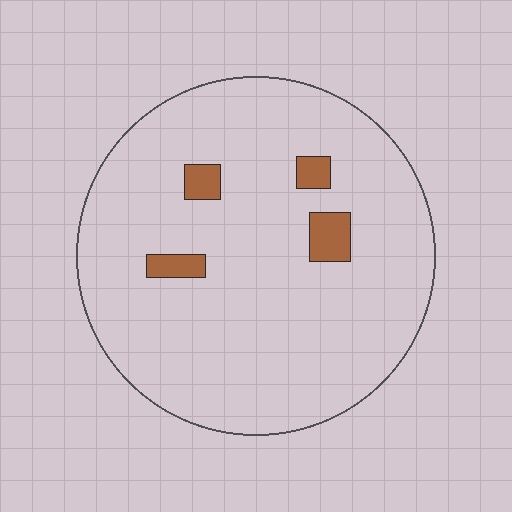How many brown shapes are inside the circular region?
4.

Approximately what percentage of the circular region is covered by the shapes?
Approximately 5%.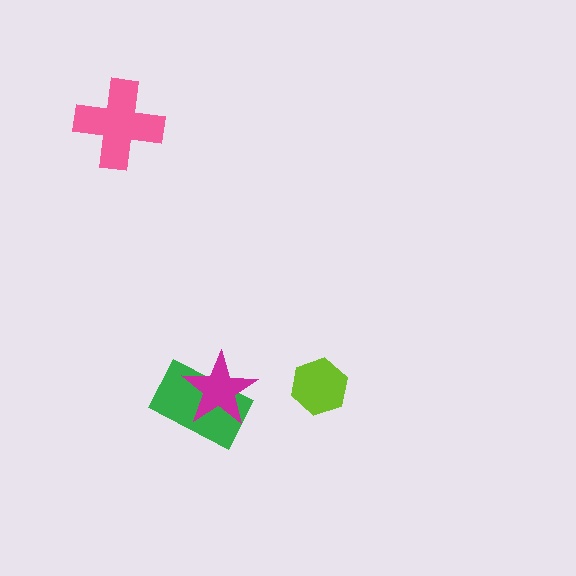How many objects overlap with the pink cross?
0 objects overlap with the pink cross.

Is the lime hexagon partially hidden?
No, no other shape covers it.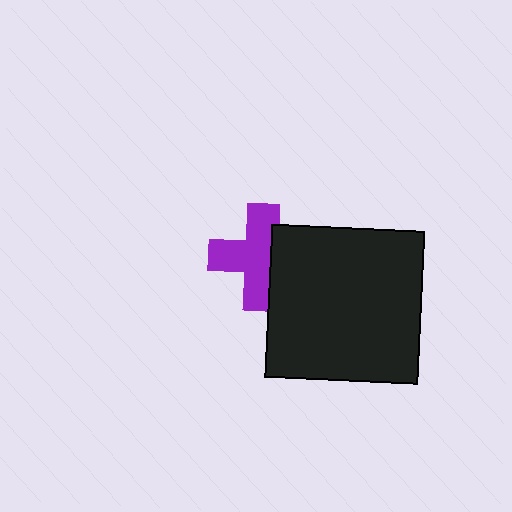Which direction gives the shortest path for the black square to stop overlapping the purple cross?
Moving right gives the shortest separation.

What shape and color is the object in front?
The object in front is a black square.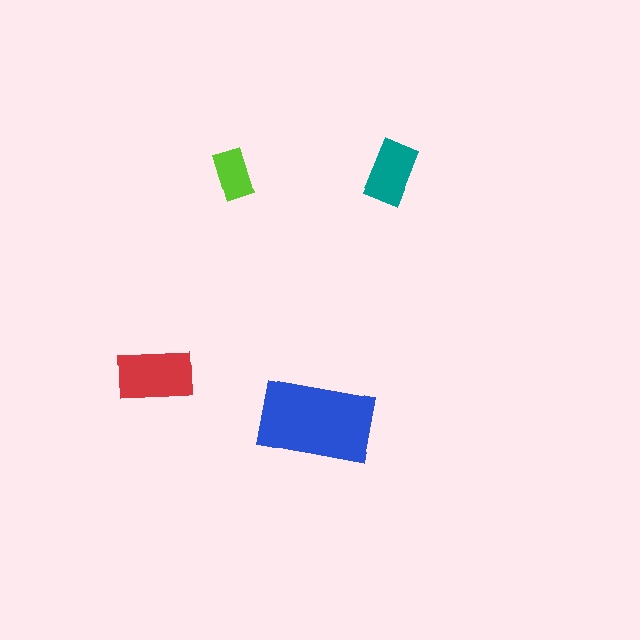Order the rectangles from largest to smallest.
the blue one, the red one, the teal one, the lime one.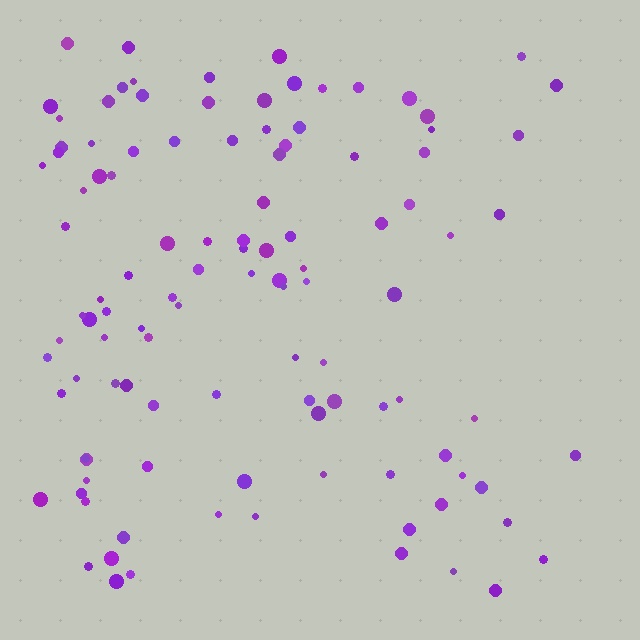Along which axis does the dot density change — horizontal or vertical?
Horizontal.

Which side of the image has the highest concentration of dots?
The left.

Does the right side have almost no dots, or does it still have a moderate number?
Still a moderate number, just noticeably fewer than the left.